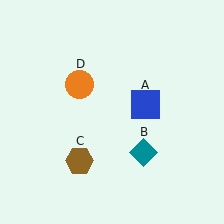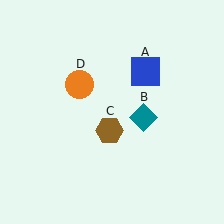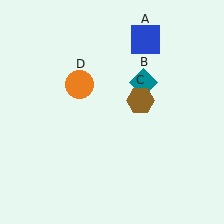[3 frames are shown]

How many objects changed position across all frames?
3 objects changed position: blue square (object A), teal diamond (object B), brown hexagon (object C).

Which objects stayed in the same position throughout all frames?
Orange circle (object D) remained stationary.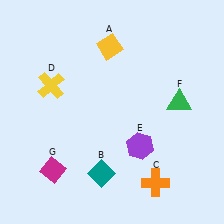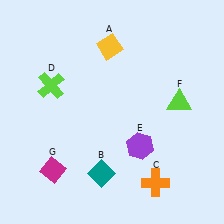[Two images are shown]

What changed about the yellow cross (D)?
In Image 1, D is yellow. In Image 2, it changed to lime.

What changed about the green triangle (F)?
In Image 1, F is green. In Image 2, it changed to lime.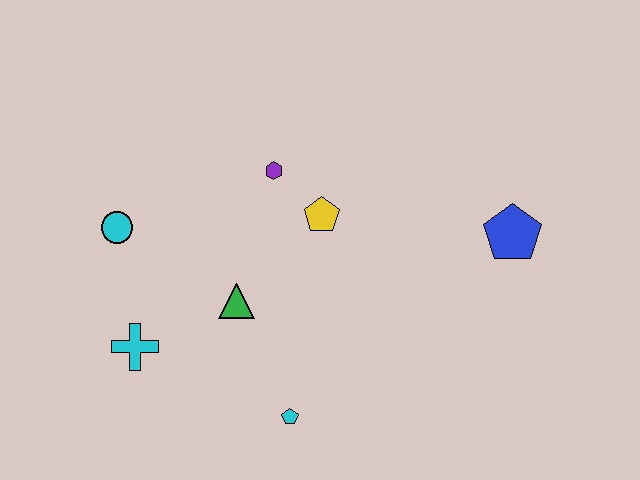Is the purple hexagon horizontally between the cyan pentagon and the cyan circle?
Yes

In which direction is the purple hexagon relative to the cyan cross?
The purple hexagon is above the cyan cross.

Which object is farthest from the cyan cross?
The blue pentagon is farthest from the cyan cross.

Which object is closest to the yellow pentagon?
The purple hexagon is closest to the yellow pentagon.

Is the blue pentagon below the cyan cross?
No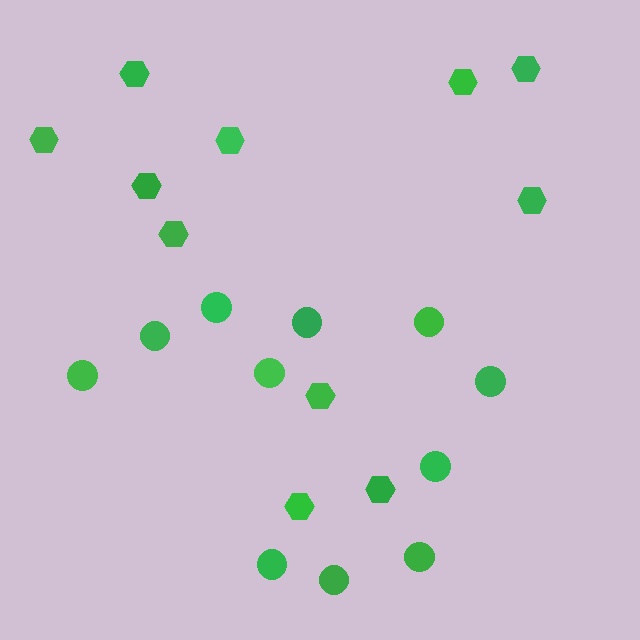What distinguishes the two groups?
There are 2 groups: one group of hexagons (11) and one group of circles (11).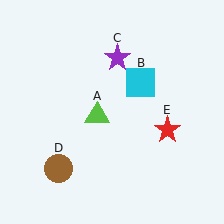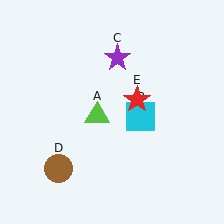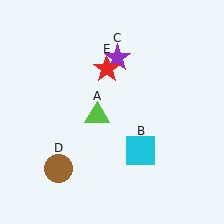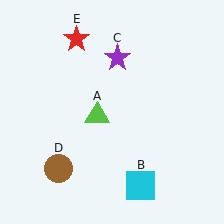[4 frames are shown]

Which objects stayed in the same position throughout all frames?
Lime triangle (object A) and purple star (object C) and brown circle (object D) remained stationary.